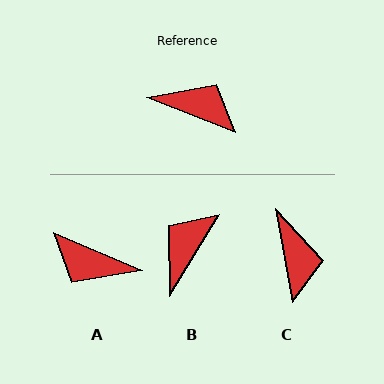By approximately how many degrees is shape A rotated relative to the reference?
Approximately 179 degrees counter-clockwise.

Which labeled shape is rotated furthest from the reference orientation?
A, about 179 degrees away.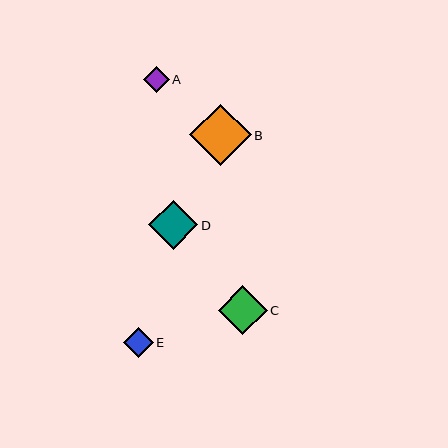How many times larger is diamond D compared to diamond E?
Diamond D is approximately 1.7 times the size of diamond E.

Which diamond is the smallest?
Diamond A is the smallest with a size of approximately 26 pixels.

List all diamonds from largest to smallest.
From largest to smallest: B, D, C, E, A.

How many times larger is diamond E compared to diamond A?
Diamond E is approximately 1.1 times the size of diamond A.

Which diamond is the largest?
Diamond B is the largest with a size of approximately 62 pixels.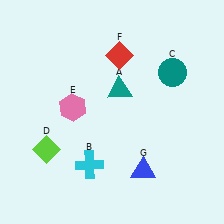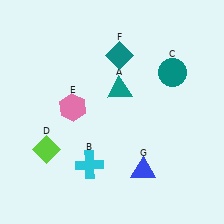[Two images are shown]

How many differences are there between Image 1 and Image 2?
There is 1 difference between the two images.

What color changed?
The diamond (F) changed from red in Image 1 to teal in Image 2.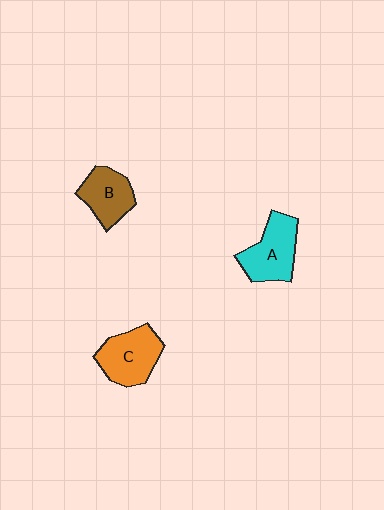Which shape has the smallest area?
Shape B (brown).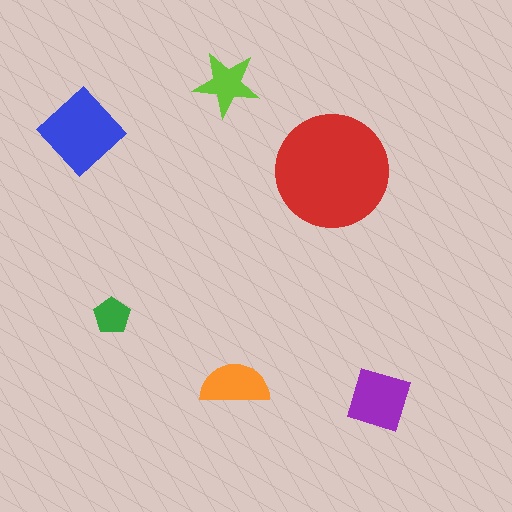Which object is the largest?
The red circle.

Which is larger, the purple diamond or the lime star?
The purple diamond.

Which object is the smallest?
The green pentagon.